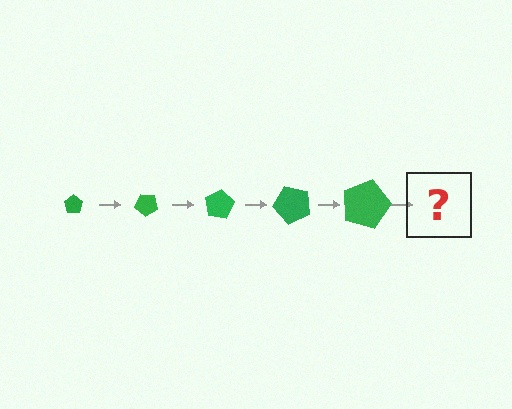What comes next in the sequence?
The next element should be a pentagon, larger than the previous one and rotated 200 degrees from the start.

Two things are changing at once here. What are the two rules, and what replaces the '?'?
The two rules are that the pentagon grows larger each step and it rotates 40 degrees each step. The '?' should be a pentagon, larger than the previous one and rotated 200 degrees from the start.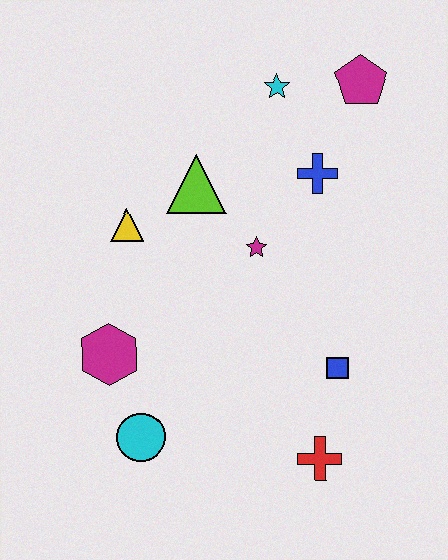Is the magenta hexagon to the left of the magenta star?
Yes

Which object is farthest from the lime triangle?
The red cross is farthest from the lime triangle.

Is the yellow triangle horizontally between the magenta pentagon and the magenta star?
No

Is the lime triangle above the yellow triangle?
Yes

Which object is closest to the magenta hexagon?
The cyan circle is closest to the magenta hexagon.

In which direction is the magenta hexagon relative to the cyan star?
The magenta hexagon is below the cyan star.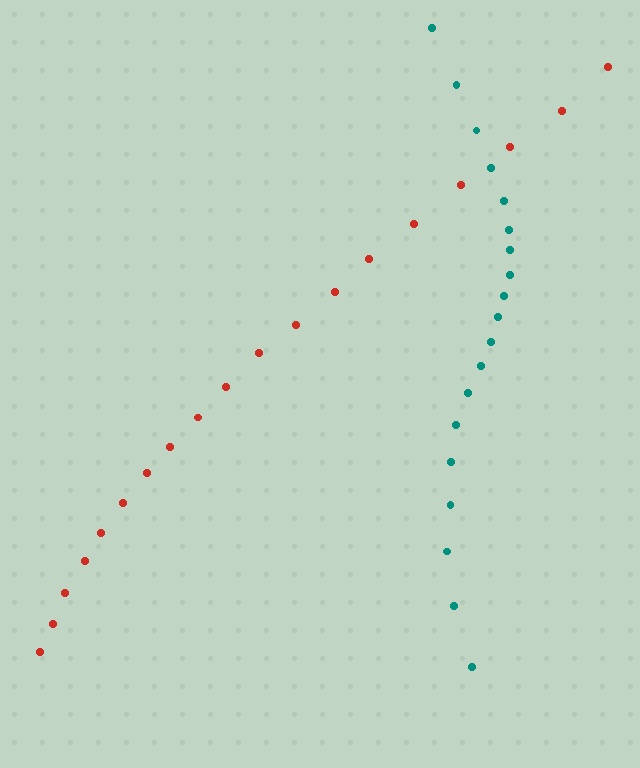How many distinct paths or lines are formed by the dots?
There are 2 distinct paths.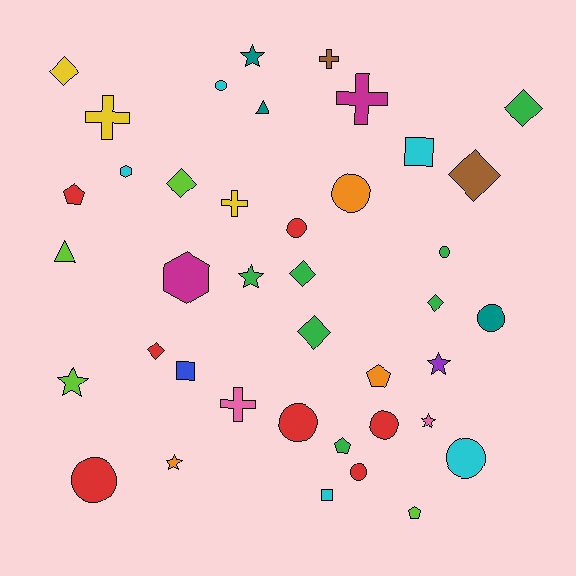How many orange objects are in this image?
There are 3 orange objects.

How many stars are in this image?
There are 6 stars.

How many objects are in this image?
There are 40 objects.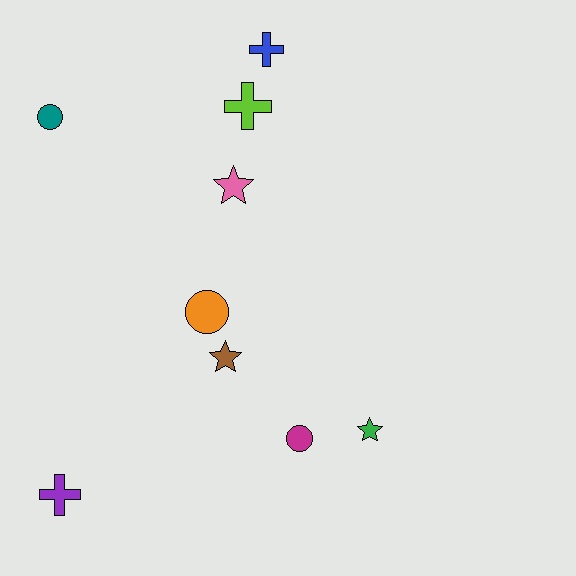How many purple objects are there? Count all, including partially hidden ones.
There is 1 purple object.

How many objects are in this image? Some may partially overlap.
There are 9 objects.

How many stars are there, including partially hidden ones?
There are 3 stars.